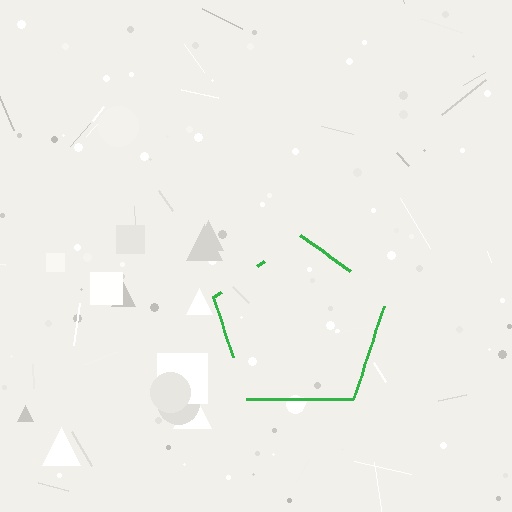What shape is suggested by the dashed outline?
The dashed outline suggests a pentagon.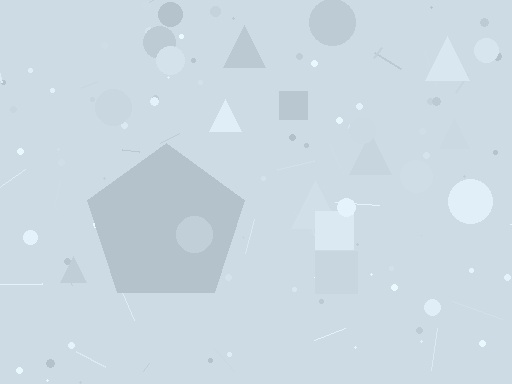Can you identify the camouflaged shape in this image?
The camouflaged shape is a pentagon.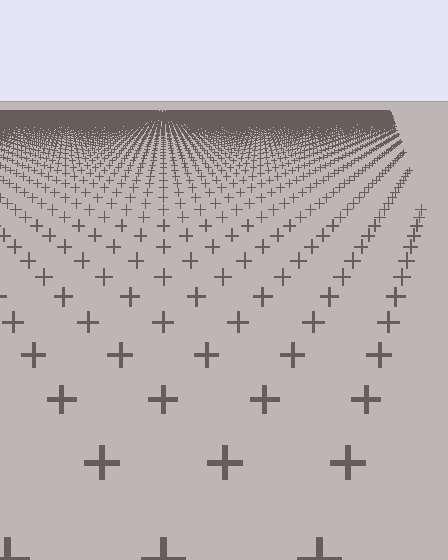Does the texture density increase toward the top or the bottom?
Density increases toward the top.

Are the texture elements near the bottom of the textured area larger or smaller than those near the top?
Larger. Near the bottom, elements are closer to the viewer and appear at a bigger on-screen size.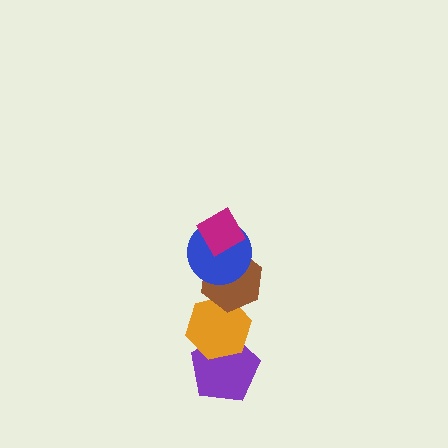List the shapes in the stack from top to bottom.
From top to bottom: the magenta diamond, the blue circle, the brown hexagon, the orange hexagon, the purple pentagon.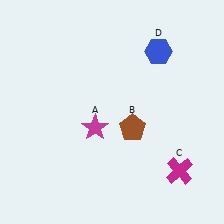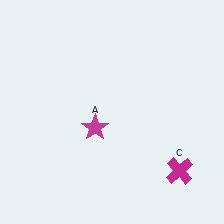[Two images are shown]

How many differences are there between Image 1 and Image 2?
There are 2 differences between the two images.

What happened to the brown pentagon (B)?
The brown pentagon (B) was removed in Image 2. It was in the bottom-right area of Image 1.